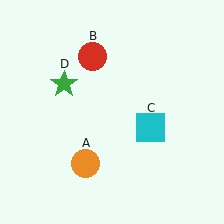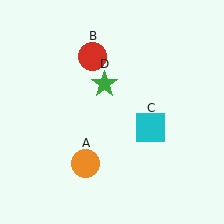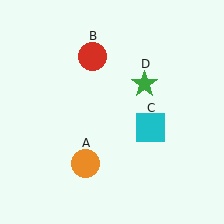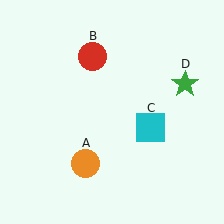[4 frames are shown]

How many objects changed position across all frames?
1 object changed position: green star (object D).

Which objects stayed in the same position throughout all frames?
Orange circle (object A) and red circle (object B) and cyan square (object C) remained stationary.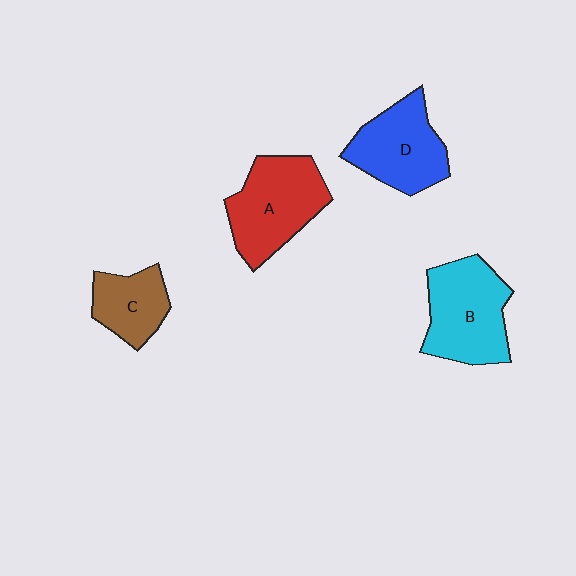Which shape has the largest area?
Shape B (cyan).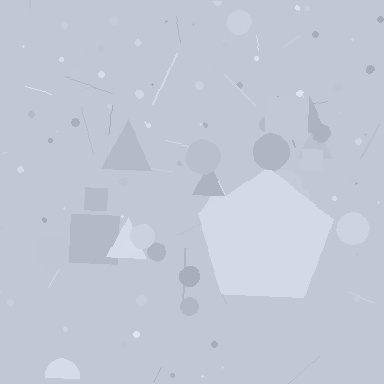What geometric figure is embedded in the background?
A pentagon is embedded in the background.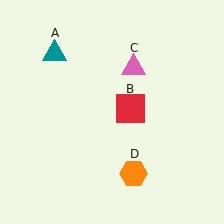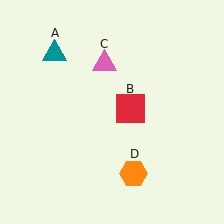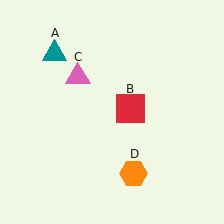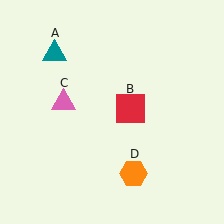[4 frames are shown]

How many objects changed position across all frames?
1 object changed position: pink triangle (object C).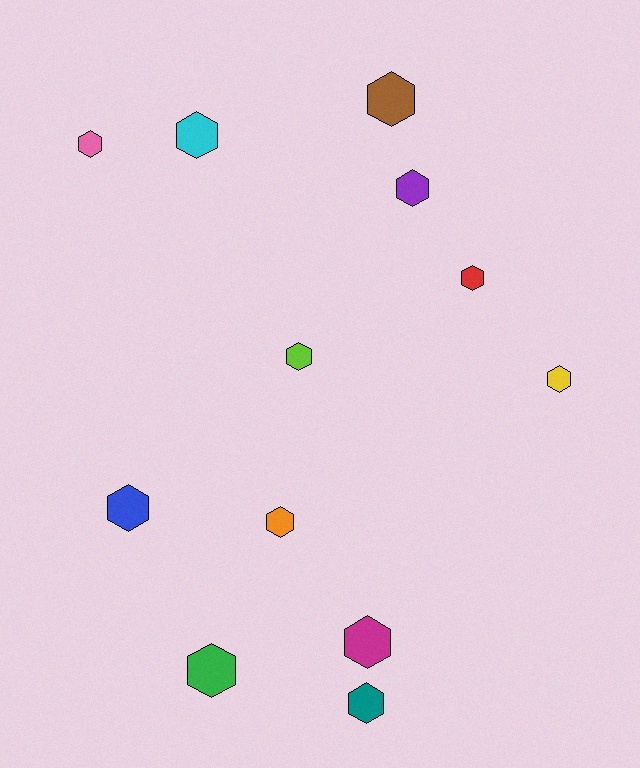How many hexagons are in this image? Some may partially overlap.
There are 12 hexagons.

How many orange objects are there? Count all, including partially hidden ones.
There is 1 orange object.